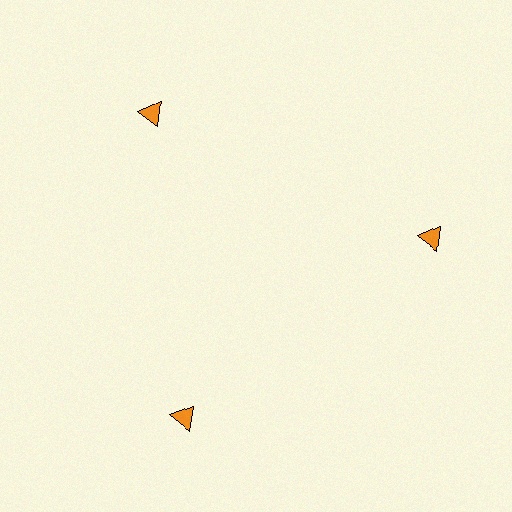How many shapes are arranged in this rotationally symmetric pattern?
There are 3 shapes, arranged in 3 groups of 1.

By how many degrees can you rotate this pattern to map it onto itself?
The pattern maps onto itself every 120 degrees of rotation.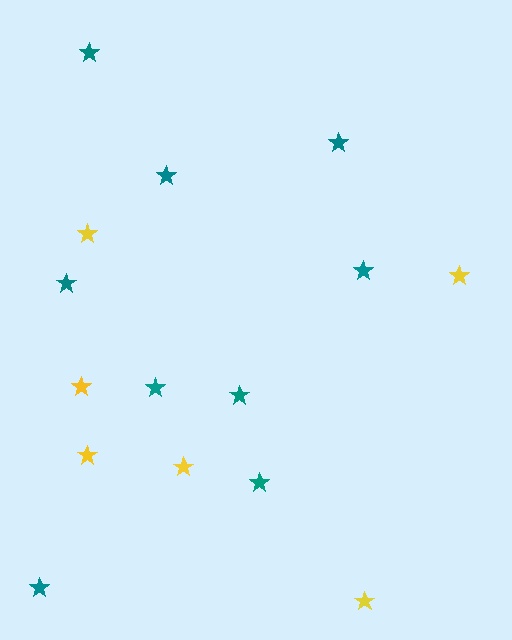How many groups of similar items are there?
There are 2 groups: one group of yellow stars (6) and one group of teal stars (9).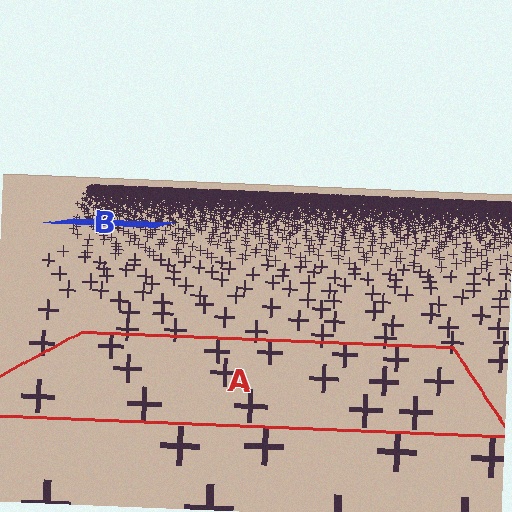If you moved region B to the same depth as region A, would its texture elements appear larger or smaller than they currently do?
They would appear larger. At a closer depth, the same texture elements are projected at a bigger on-screen size.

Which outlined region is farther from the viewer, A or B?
Region B is farther from the viewer — the texture elements inside it appear smaller and more densely packed.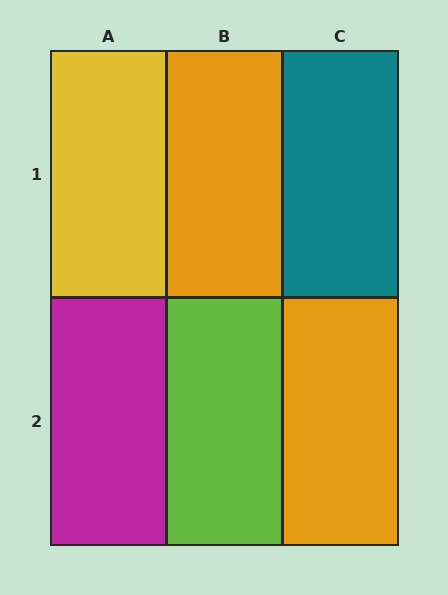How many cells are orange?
2 cells are orange.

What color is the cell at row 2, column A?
Magenta.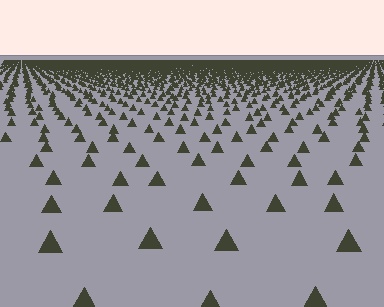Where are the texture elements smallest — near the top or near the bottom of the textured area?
Near the top.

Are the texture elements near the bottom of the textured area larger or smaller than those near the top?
Larger. Near the bottom, elements are closer to the viewer and appear at a bigger on-screen size.